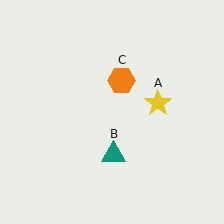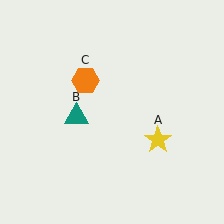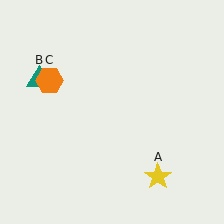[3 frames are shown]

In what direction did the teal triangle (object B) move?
The teal triangle (object B) moved up and to the left.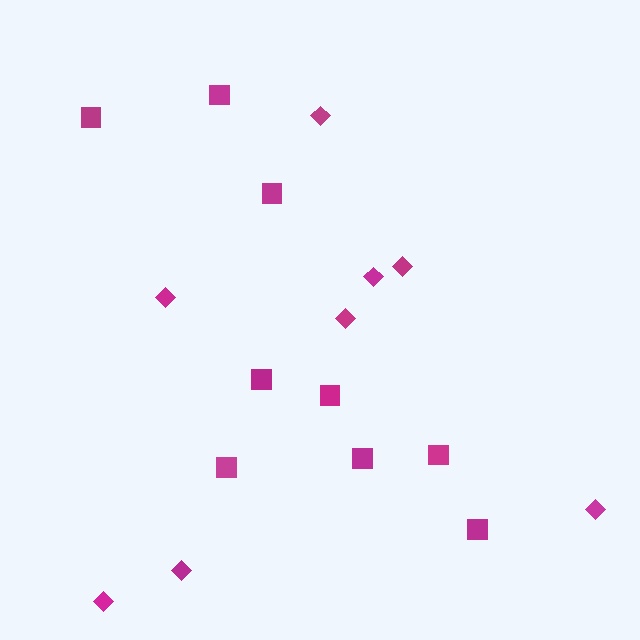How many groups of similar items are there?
There are 2 groups: one group of diamonds (8) and one group of squares (9).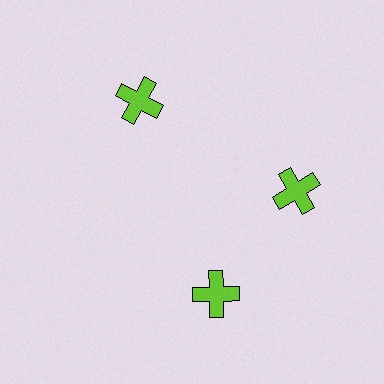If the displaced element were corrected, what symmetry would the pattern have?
It would have 3-fold rotational symmetry — the pattern would map onto itself every 120 degrees.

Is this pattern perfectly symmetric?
No. The 3 lime crosses are arranged in a ring, but one element near the 7 o'clock position is rotated out of alignment along the ring, breaking the 3-fold rotational symmetry.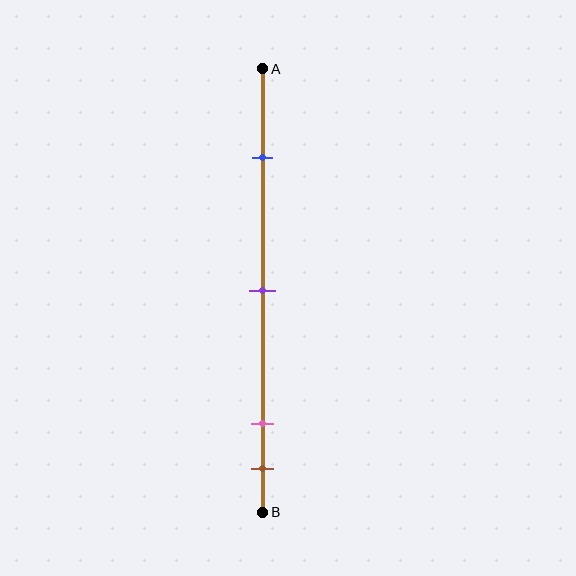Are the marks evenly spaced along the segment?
No, the marks are not evenly spaced.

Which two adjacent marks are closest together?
The pink and brown marks are the closest adjacent pair.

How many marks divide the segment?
There are 4 marks dividing the segment.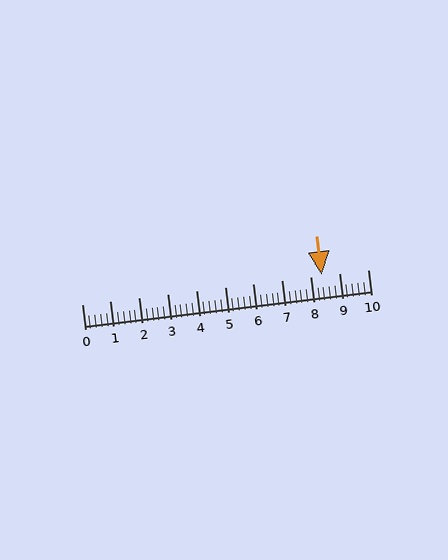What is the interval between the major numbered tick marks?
The major tick marks are spaced 1 units apart.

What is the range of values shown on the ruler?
The ruler shows values from 0 to 10.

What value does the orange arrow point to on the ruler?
The orange arrow points to approximately 8.4.